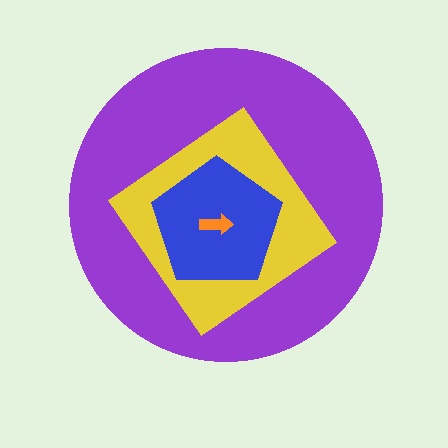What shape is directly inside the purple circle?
The yellow diamond.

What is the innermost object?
The orange arrow.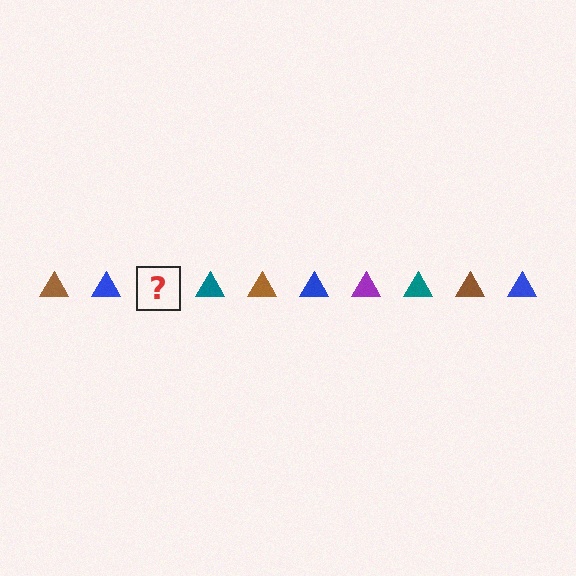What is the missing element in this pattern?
The missing element is a purple triangle.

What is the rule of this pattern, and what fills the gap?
The rule is that the pattern cycles through brown, blue, purple, teal triangles. The gap should be filled with a purple triangle.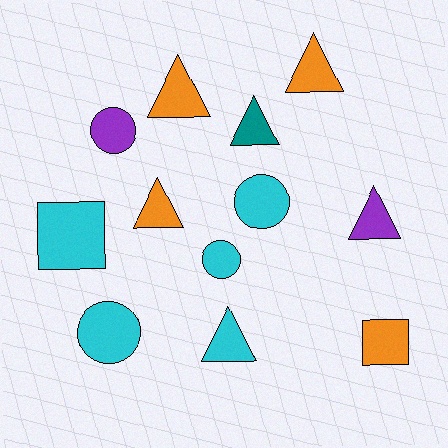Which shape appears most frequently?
Triangle, with 6 objects.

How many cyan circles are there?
There are 3 cyan circles.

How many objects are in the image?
There are 12 objects.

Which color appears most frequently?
Cyan, with 5 objects.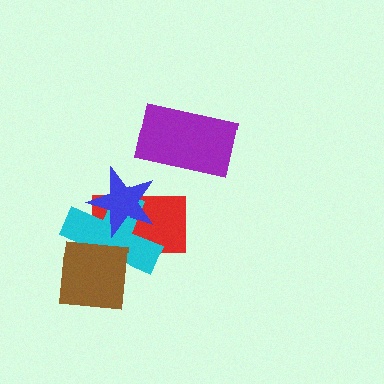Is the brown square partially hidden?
No, no other shape covers it.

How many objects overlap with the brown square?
2 objects overlap with the brown square.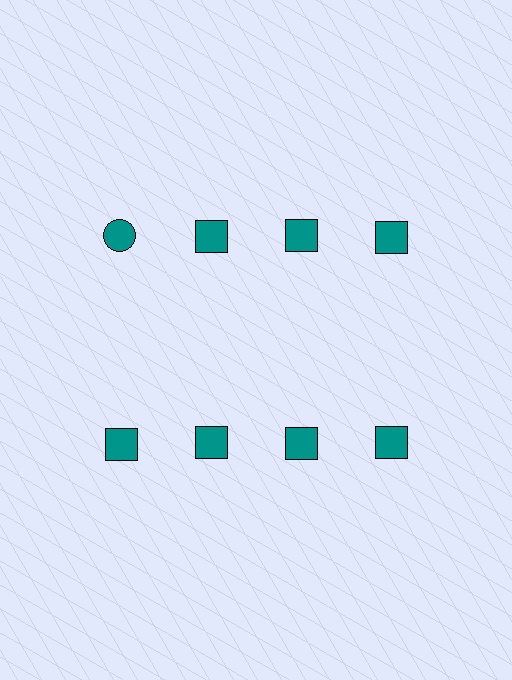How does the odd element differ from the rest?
It has a different shape: circle instead of square.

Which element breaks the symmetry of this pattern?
The teal circle in the top row, leftmost column breaks the symmetry. All other shapes are teal squares.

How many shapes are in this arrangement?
There are 8 shapes arranged in a grid pattern.